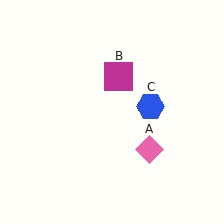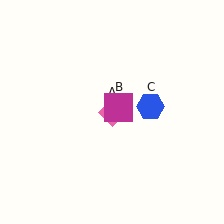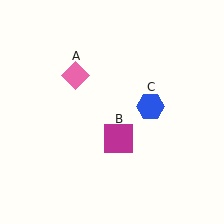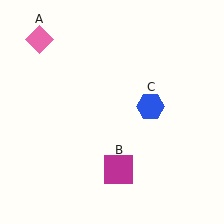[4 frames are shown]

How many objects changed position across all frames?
2 objects changed position: pink diamond (object A), magenta square (object B).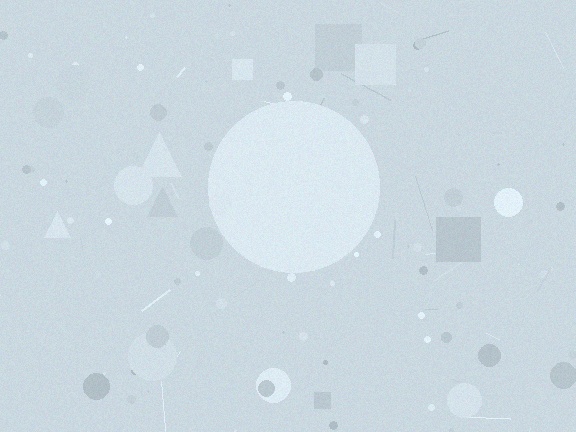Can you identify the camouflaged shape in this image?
The camouflaged shape is a circle.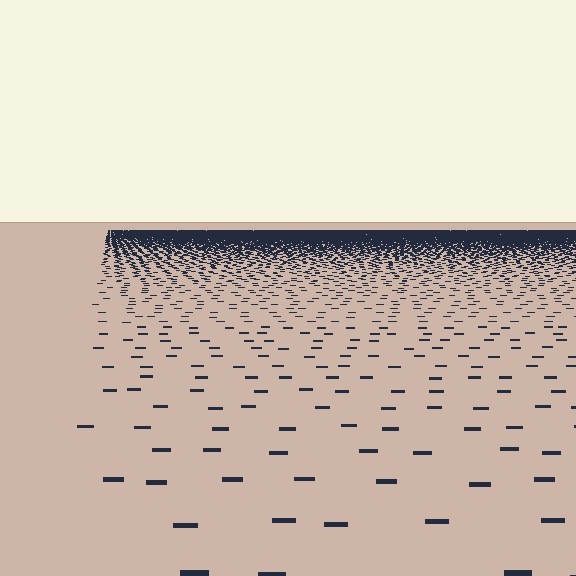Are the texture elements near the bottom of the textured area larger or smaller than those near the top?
Larger. Near the bottom, elements are closer to the viewer and appear at a bigger on-screen size.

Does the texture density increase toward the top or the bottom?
Density increases toward the top.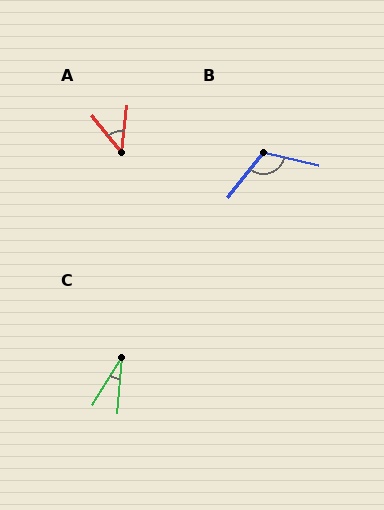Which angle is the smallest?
C, at approximately 27 degrees.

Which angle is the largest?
B, at approximately 115 degrees.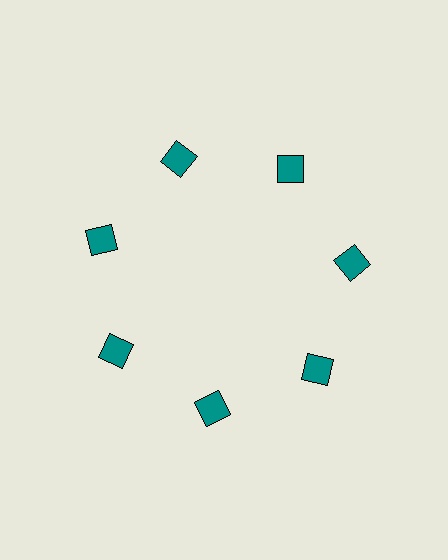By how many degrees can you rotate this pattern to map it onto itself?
The pattern maps onto itself every 51 degrees of rotation.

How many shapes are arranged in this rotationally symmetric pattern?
There are 7 shapes, arranged in 7 groups of 1.